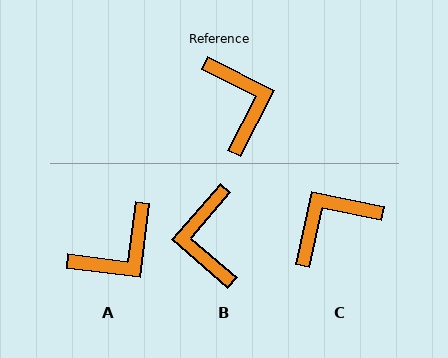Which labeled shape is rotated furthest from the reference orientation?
B, about 166 degrees away.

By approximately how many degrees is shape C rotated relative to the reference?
Approximately 105 degrees counter-clockwise.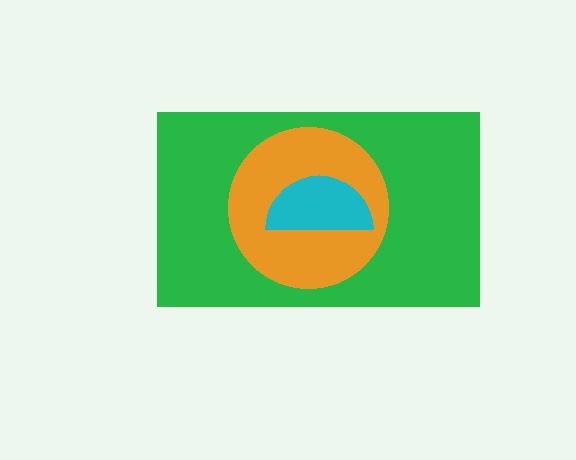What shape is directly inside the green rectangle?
The orange circle.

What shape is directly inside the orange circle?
The cyan semicircle.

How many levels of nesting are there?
3.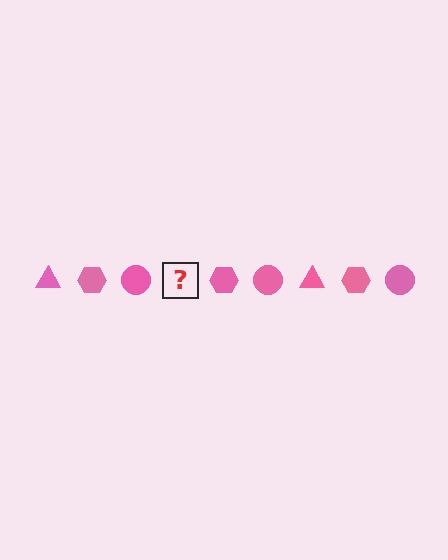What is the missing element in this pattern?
The missing element is a pink triangle.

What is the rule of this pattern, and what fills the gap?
The rule is that the pattern cycles through triangle, hexagon, circle shapes in pink. The gap should be filled with a pink triangle.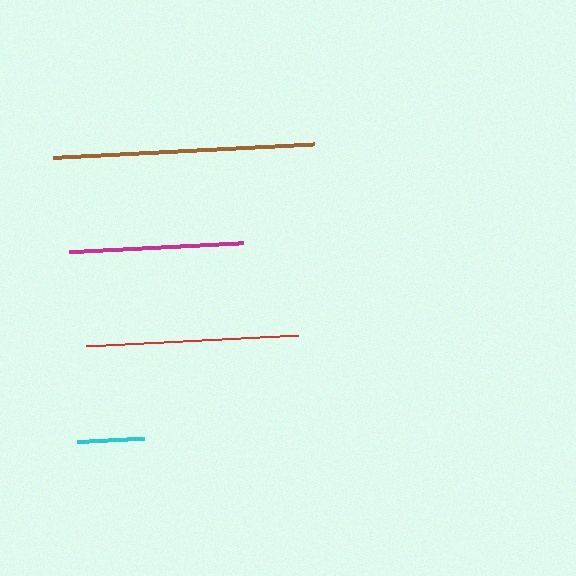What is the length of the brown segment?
The brown segment is approximately 261 pixels long.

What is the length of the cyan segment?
The cyan segment is approximately 67 pixels long.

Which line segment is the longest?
The brown line is the longest at approximately 261 pixels.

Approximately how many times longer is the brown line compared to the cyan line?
The brown line is approximately 3.9 times the length of the cyan line.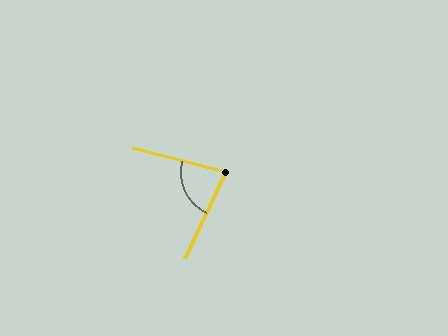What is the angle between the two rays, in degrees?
Approximately 79 degrees.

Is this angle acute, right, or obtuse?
It is acute.